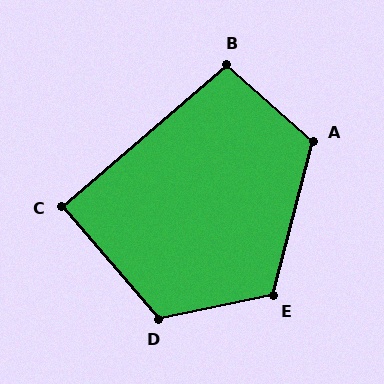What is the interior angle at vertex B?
Approximately 98 degrees (obtuse).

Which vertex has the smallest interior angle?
C, at approximately 90 degrees.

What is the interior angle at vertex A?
Approximately 117 degrees (obtuse).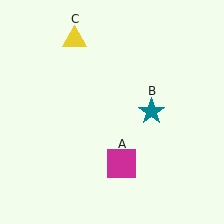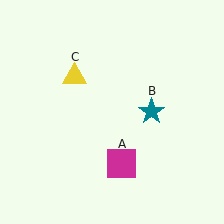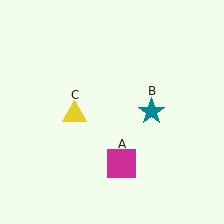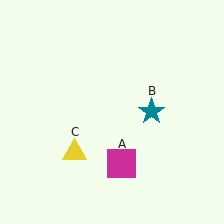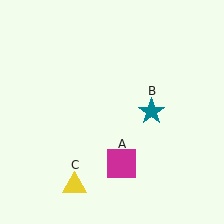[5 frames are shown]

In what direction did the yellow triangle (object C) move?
The yellow triangle (object C) moved down.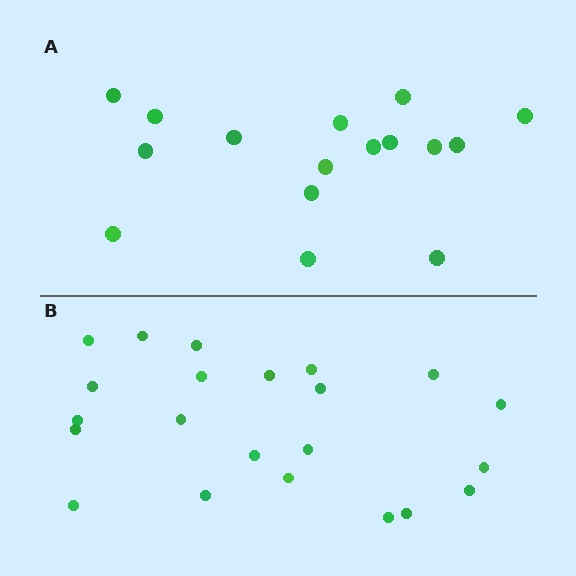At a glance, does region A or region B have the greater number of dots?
Region B (the bottom region) has more dots.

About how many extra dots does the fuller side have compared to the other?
Region B has about 6 more dots than region A.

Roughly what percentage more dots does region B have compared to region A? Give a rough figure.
About 40% more.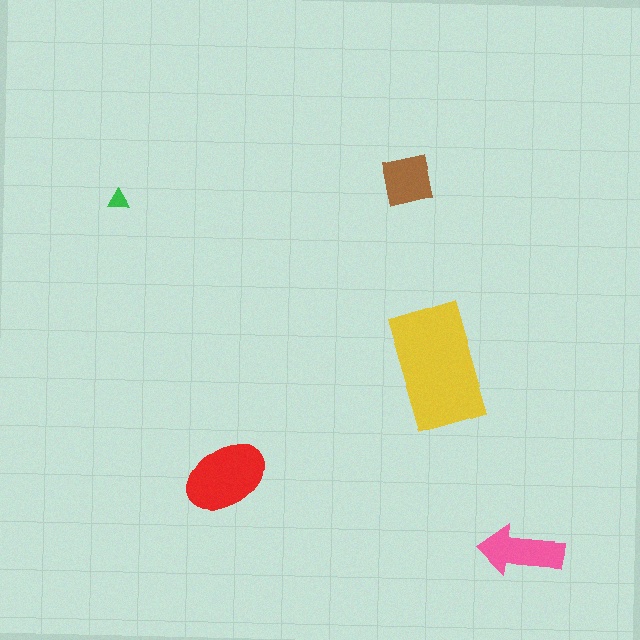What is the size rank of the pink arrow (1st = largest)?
3rd.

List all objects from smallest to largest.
The green triangle, the brown square, the pink arrow, the red ellipse, the yellow rectangle.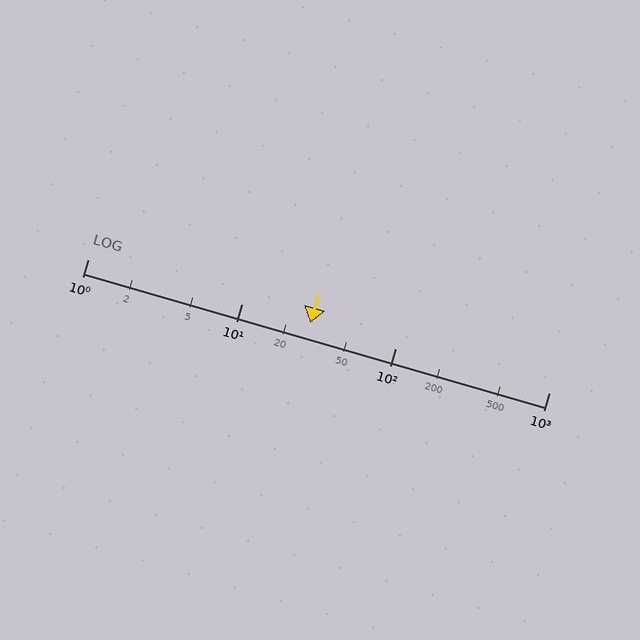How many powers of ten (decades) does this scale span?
The scale spans 3 decades, from 1 to 1000.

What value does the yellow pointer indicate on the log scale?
The pointer indicates approximately 28.